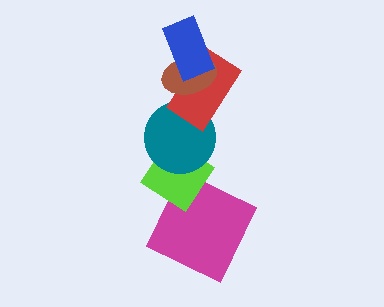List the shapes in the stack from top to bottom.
From top to bottom: the blue rectangle, the brown ellipse, the red rectangle, the teal circle, the lime diamond, the magenta square.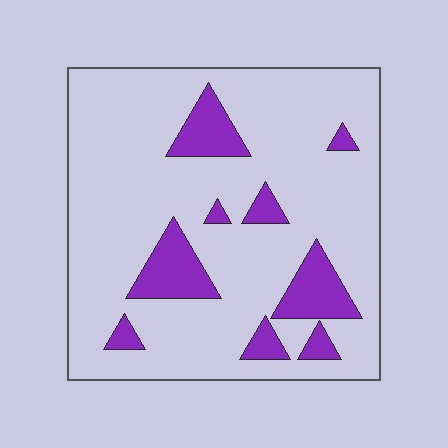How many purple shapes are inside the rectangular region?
9.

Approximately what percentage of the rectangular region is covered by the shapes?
Approximately 15%.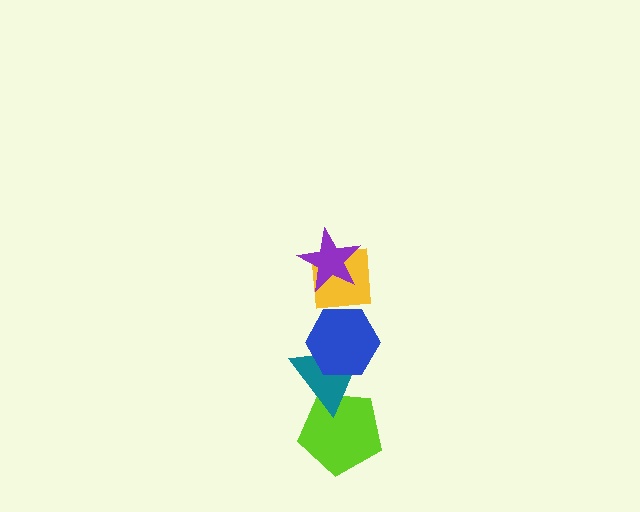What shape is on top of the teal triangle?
The blue hexagon is on top of the teal triangle.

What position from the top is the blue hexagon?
The blue hexagon is 3rd from the top.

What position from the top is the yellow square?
The yellow square is 2nd from the top.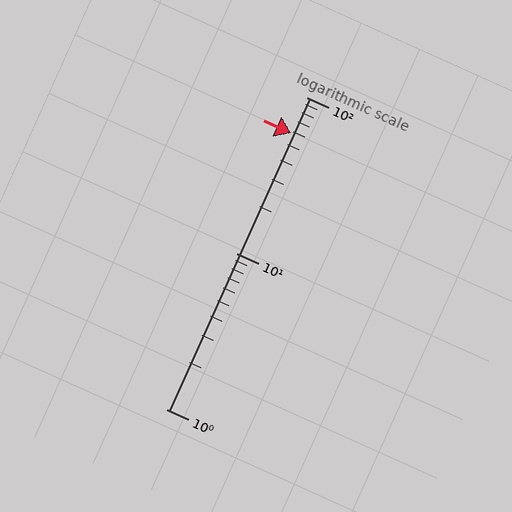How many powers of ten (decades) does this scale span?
The scale spans 2 decades, from 1 to 100.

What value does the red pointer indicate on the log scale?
The pointer indicates approximately 59.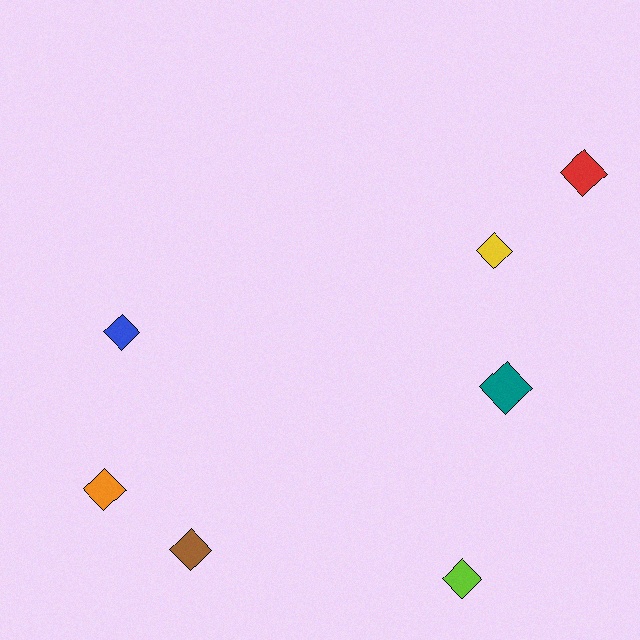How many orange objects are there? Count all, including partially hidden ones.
There is 1 orange object.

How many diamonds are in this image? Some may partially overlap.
There are 7 diamonds.